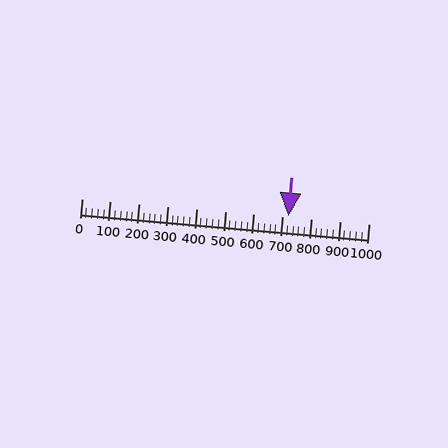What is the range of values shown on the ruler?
The ruler shows values from 0 to 1000.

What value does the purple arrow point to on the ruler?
The purple arrow points to approximately 721.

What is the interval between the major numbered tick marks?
The major tick marks are spaced 100 units apart.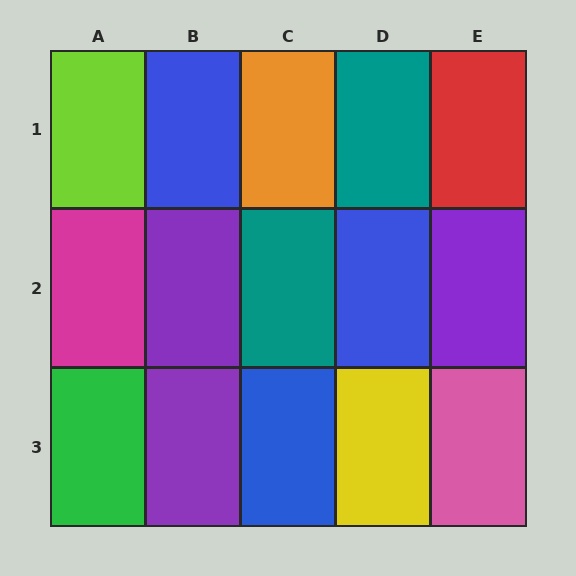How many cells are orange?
1 cell is orange.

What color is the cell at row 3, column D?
Yellow.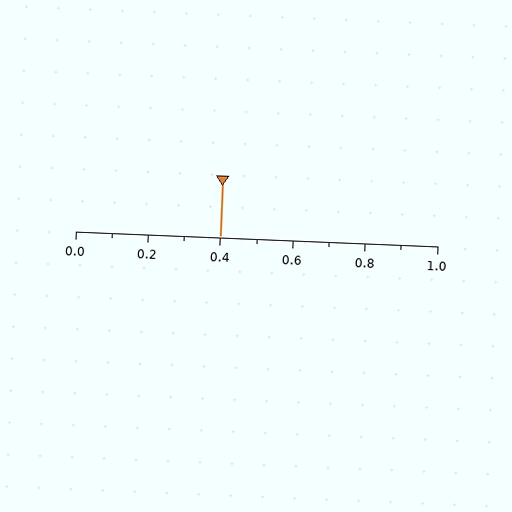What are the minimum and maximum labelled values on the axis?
The axis runs from 0.0 to 1.0.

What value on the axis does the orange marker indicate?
The marker indicates approximately 0.4.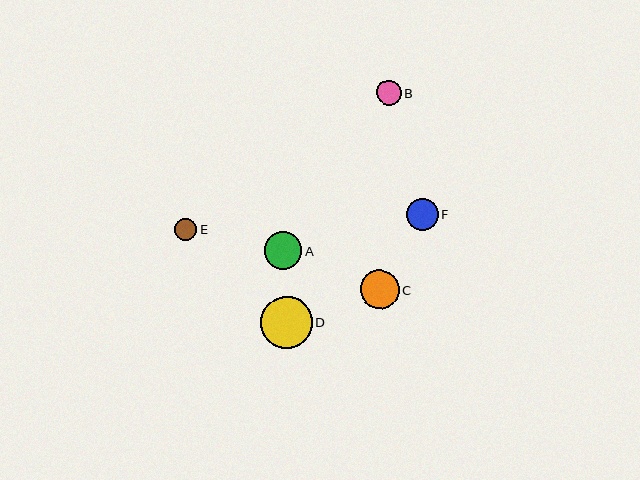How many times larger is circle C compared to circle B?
Circle C is approximately 1.5 times the size of circle B.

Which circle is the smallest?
Circle E is the smallest with a size of approximately 23 pixels.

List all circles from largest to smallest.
From largest to smallest: D, C, A, F, B, E.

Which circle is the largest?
Circle D is the largest with a size of approximately 52 pixels.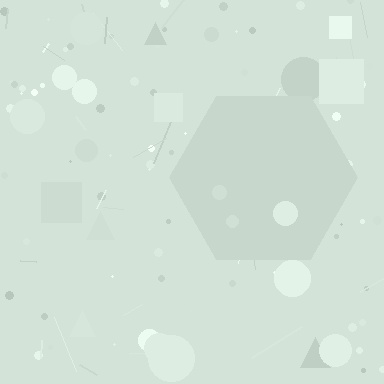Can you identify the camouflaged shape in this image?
The camouflaged shape is a hexagon.